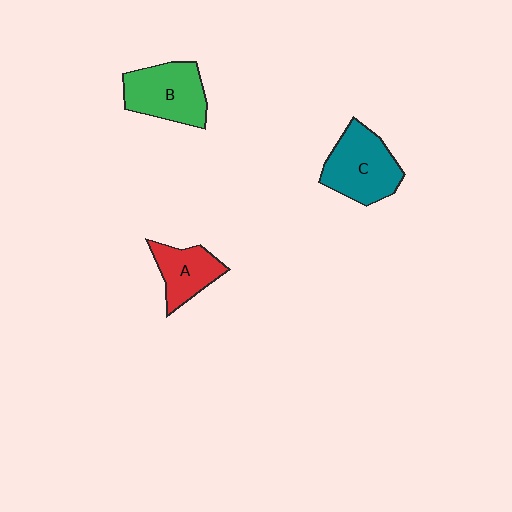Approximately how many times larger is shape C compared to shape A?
Approximately 1.5 times.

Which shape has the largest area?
Shape C (teal).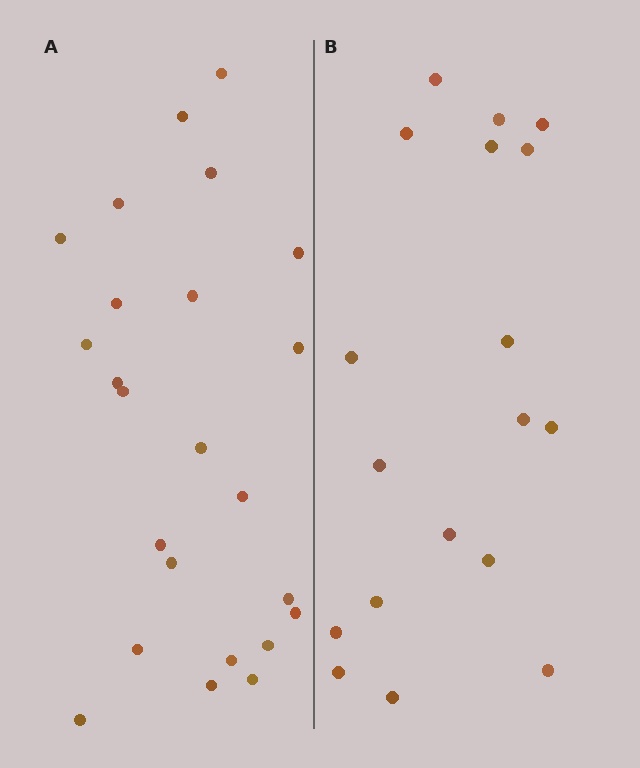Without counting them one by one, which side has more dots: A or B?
Region A (the left region) has more dots.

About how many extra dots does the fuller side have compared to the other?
Region A has about 6 more dots than region B.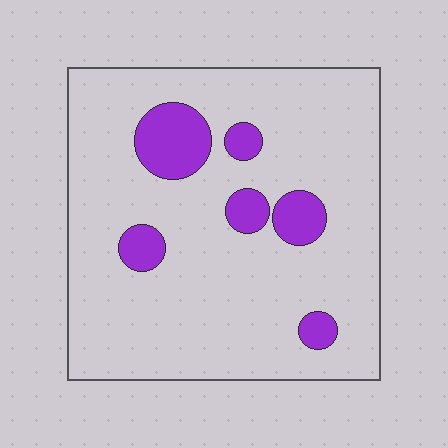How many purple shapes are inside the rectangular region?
6.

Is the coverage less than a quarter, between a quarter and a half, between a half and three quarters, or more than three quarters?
Less than a quarter.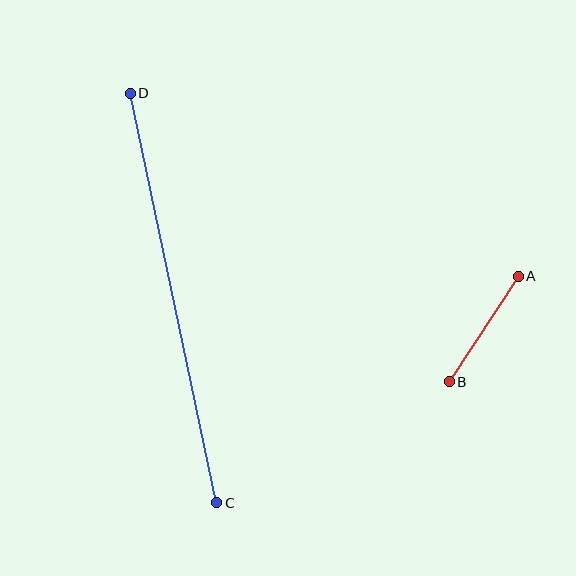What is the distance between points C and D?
The distance is approximately 419 pixels.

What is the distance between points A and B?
The distance is approximately 126 pixels.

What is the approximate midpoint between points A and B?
The midpoint is at approximately (484, 329) pixels.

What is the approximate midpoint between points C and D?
The midpoint is at approximately (173, 298) pixels.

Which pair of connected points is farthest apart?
Points C and D are farthest apart.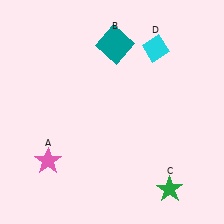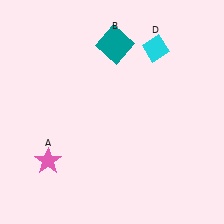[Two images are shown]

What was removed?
The green star (C) was removed in Image 2.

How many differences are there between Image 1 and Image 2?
There is 1 difference between the two images.